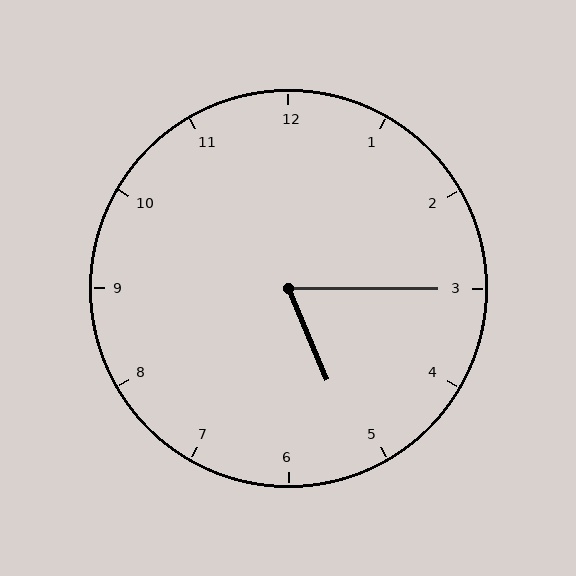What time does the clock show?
5:15.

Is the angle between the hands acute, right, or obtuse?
It is acute.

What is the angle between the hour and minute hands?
Approximately 68 degrees.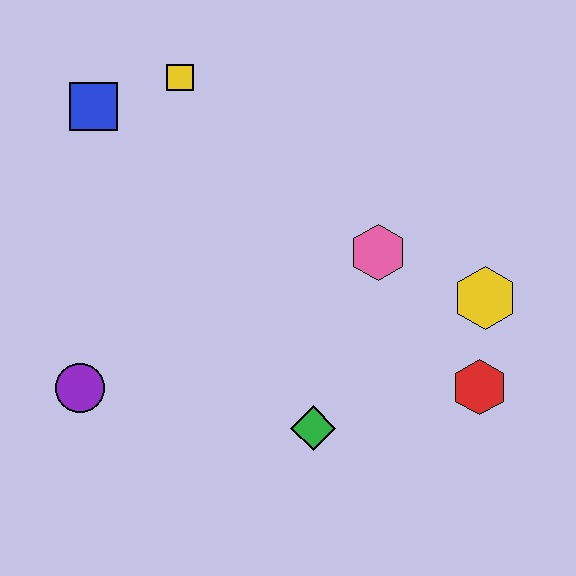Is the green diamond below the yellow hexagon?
Yes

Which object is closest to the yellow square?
The blue square is closest to the yellow square.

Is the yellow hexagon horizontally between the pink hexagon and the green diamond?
No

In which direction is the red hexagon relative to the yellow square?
The red hexagon is below the yellow square.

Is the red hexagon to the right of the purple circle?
Yes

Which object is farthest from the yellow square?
The red hexagon is farthest from the yellow square.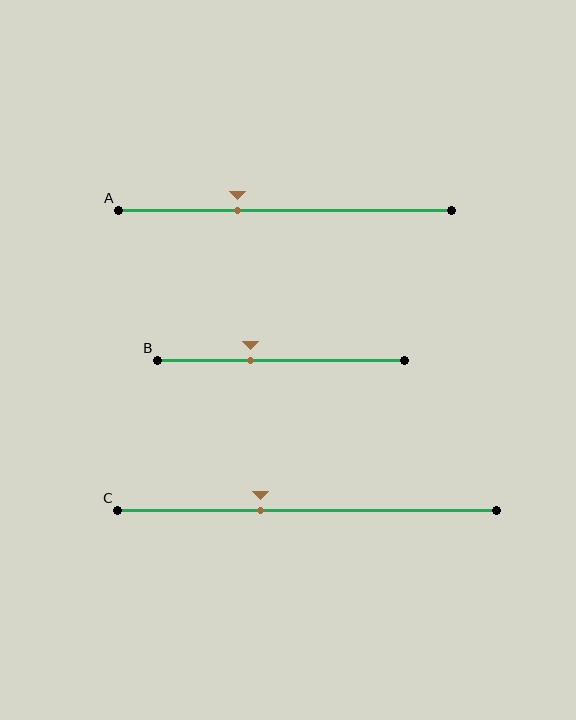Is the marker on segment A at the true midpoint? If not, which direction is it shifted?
No, the marker on segment A is shifted to the left by about 14% of the segment length.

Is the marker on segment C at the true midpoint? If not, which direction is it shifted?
No, the marker on segment C is shifted to the left by about 12% of the segment length.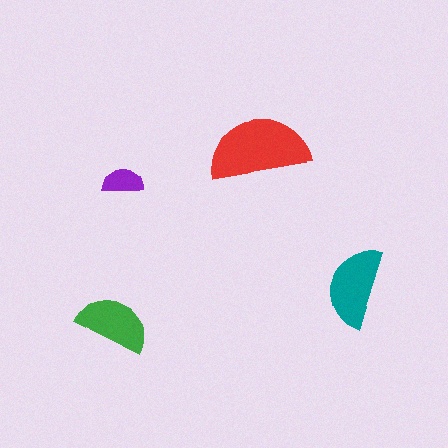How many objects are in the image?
There are 4 objects in the image.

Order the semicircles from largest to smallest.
the red one, the teal one, the green one, the purple one.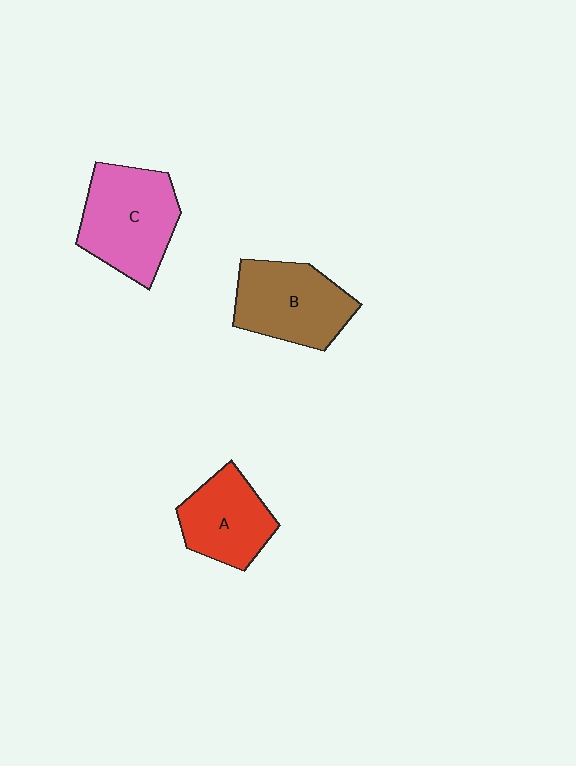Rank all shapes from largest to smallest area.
From largest to smallest: C (pink), B (brown), A (red).